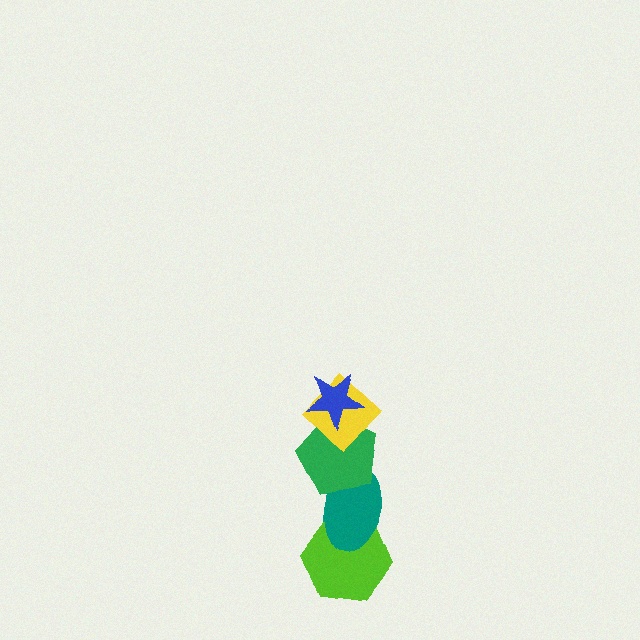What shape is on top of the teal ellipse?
The green pentagon is on top of the teal ellipse.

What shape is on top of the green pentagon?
The yellow diamond is on top of the green pentagon.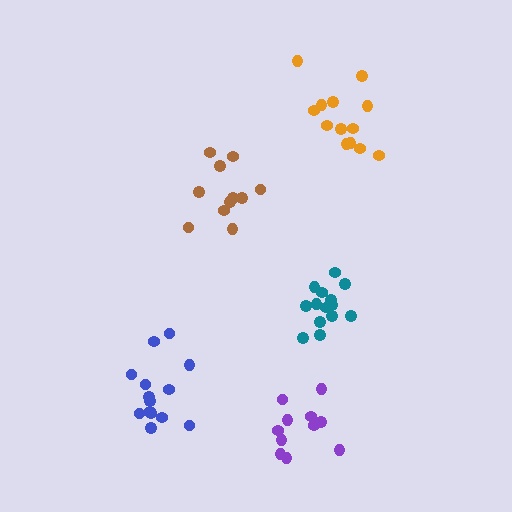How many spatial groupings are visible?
There are 5 spatial groupings.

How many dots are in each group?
Group 1: 14 dots, Group 2: 11 dots, Group 3: 14 dots, Group 4: 11 dots, Group 5: 13 dots (63 total).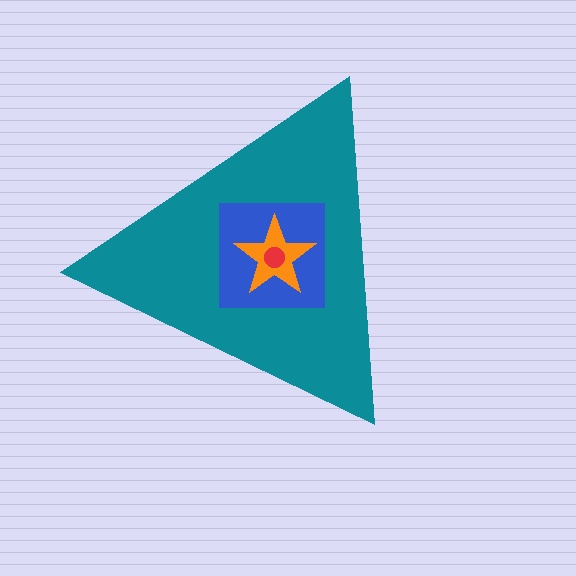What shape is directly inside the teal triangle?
The blue square.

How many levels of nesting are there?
4.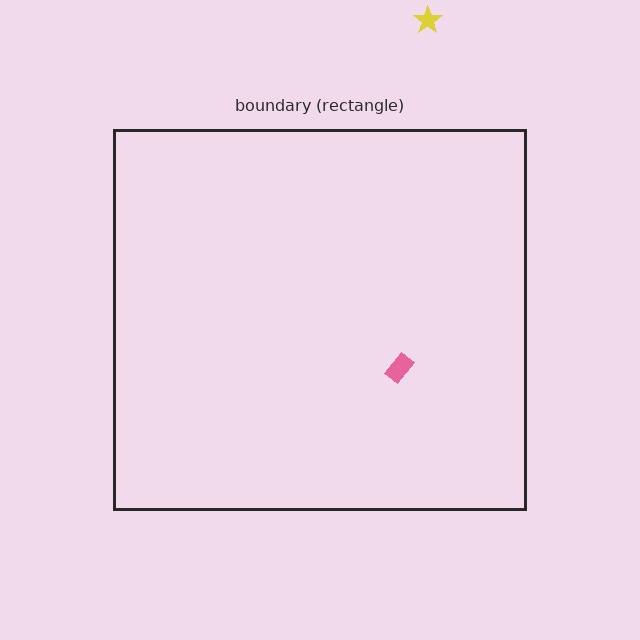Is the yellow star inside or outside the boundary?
Outside.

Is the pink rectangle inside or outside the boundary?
Inside.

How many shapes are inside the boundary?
1 inside, 1 outside.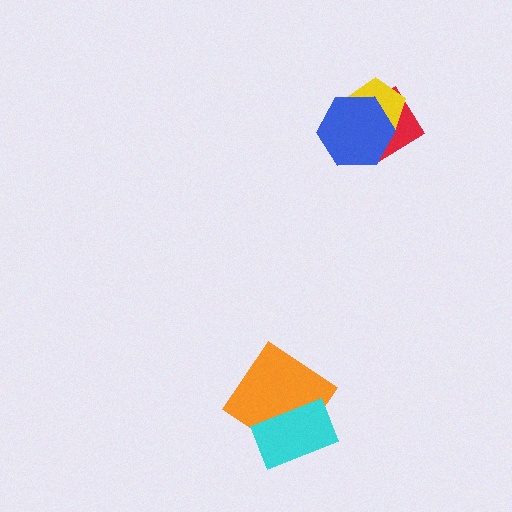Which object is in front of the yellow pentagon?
The blue hexagon is in front of the yellow pentagon.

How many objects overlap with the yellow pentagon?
2 objects overlap with the yellow pentagon.